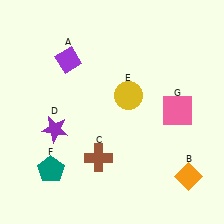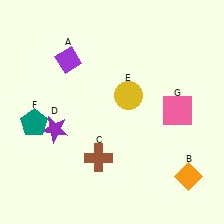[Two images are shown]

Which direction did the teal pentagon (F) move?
The teal pentagon (F) moved up.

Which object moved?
The teal pentagon (F) moved up.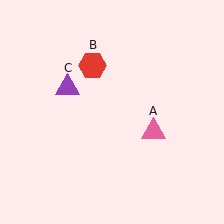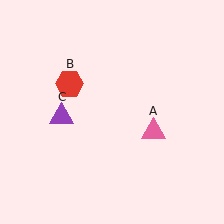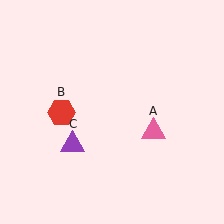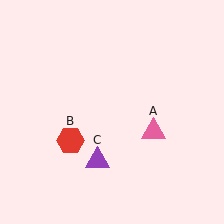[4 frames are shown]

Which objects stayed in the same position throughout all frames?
Pink triangle (object A) remained stationary.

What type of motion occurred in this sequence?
The red hexagon (object B), purple triangle (object C) rotated counterclockwise around the center of the scene.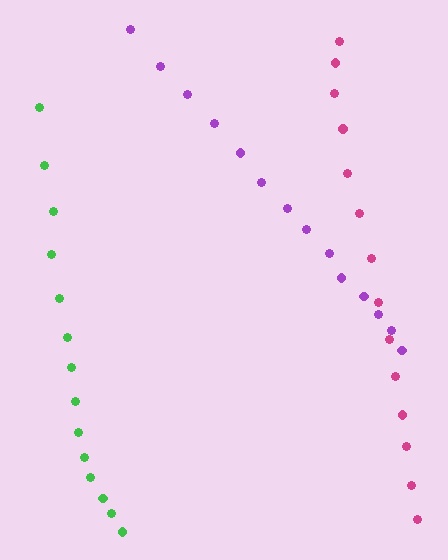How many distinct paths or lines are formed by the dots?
There are 3 distinct paths.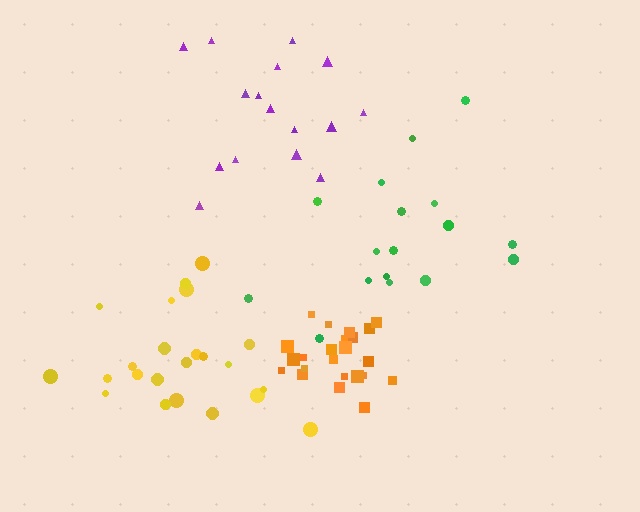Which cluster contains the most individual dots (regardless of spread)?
Orange (24).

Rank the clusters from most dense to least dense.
orange, yellow, green, purple.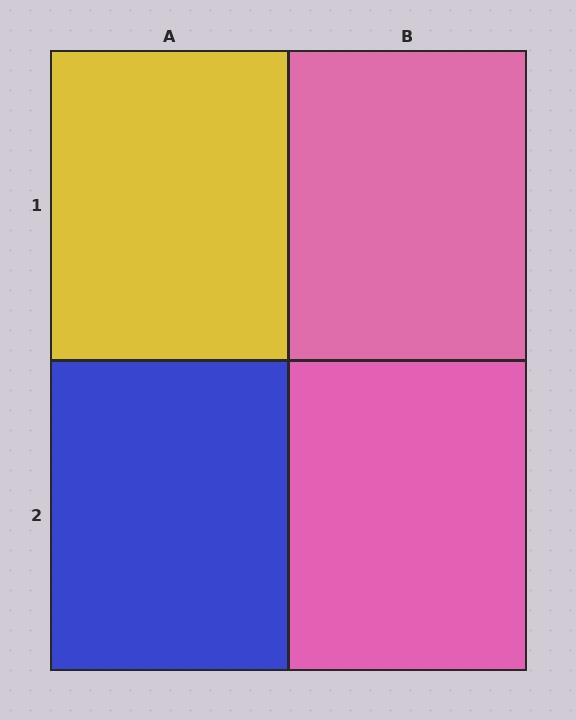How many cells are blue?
1 cell is blue.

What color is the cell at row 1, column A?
Yellow.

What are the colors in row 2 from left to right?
Blue, pink.